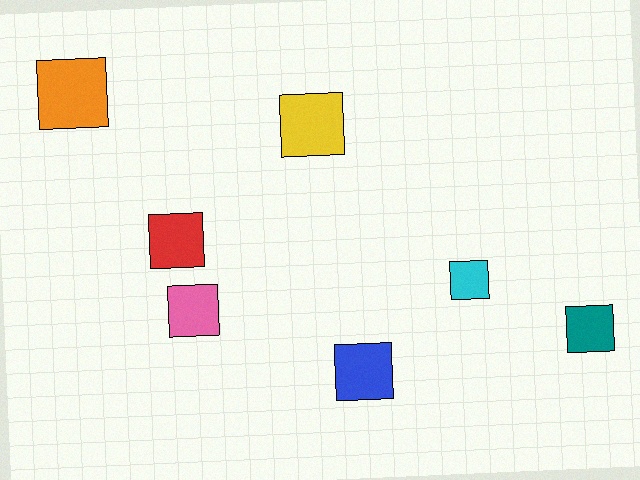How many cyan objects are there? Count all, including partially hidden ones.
There is 1 cyan object.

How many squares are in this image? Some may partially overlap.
There are 7 squares.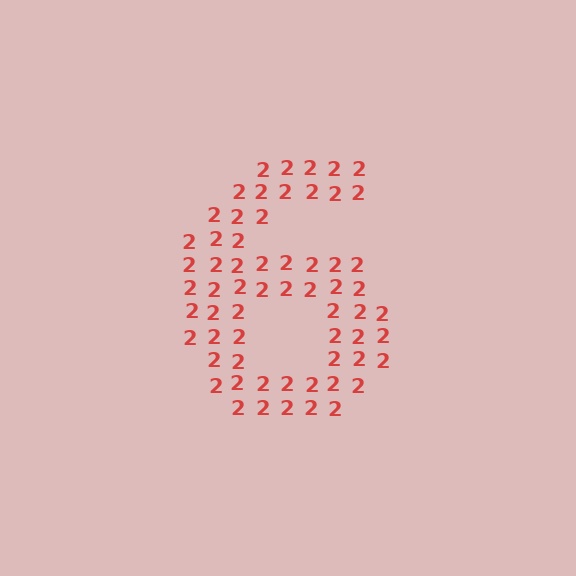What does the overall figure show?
The overall figure shows the digit 6.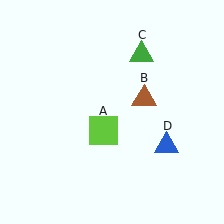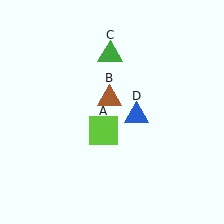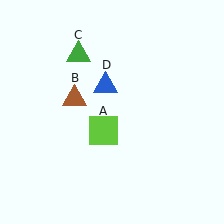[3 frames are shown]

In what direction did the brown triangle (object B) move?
The brown triangle (object B) moved left.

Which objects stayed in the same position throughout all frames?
Lime square (object A) remained stationary.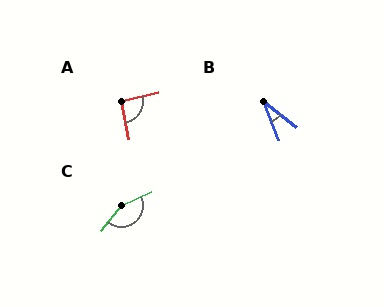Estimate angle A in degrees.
Approximately 93 degrees.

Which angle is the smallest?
B, at approximately 31 degrees.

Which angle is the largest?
C, at approximately 151 degrees.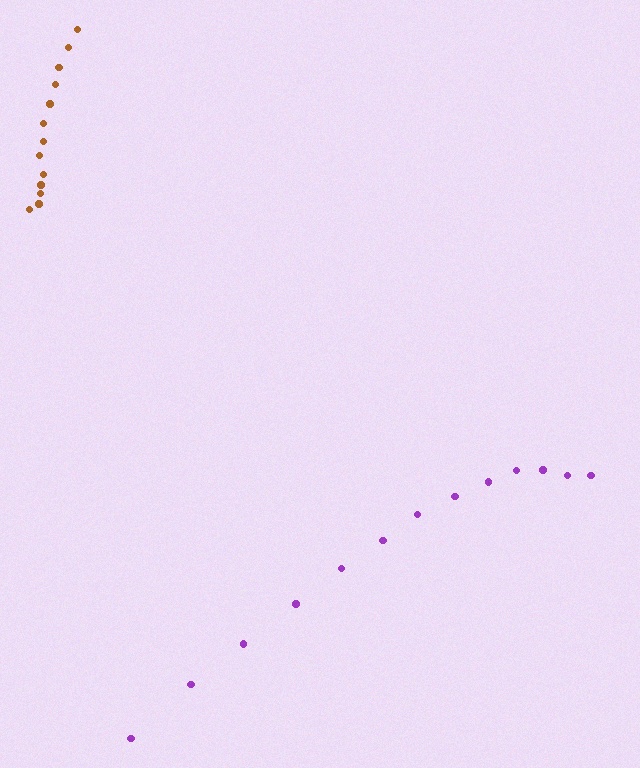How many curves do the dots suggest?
There are 2 distinct paths.